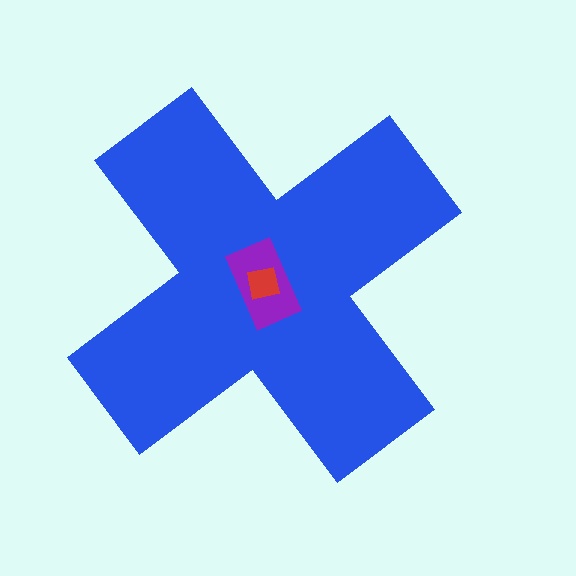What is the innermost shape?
The red square.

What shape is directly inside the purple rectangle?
The red square.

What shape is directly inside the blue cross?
The purple rectangle.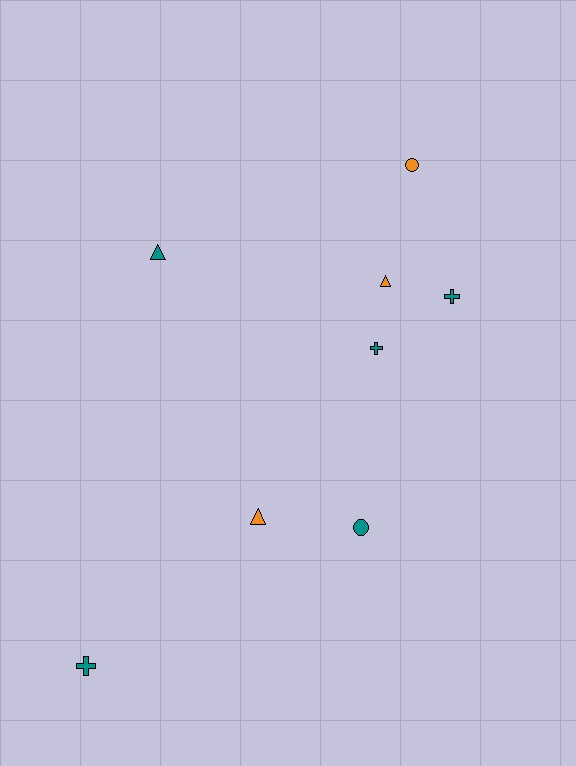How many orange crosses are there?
There are no orange crosses.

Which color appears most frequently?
Teal, with 5 objects.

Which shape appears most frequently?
Triangle, with 3 objects.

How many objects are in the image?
There are 8 objects.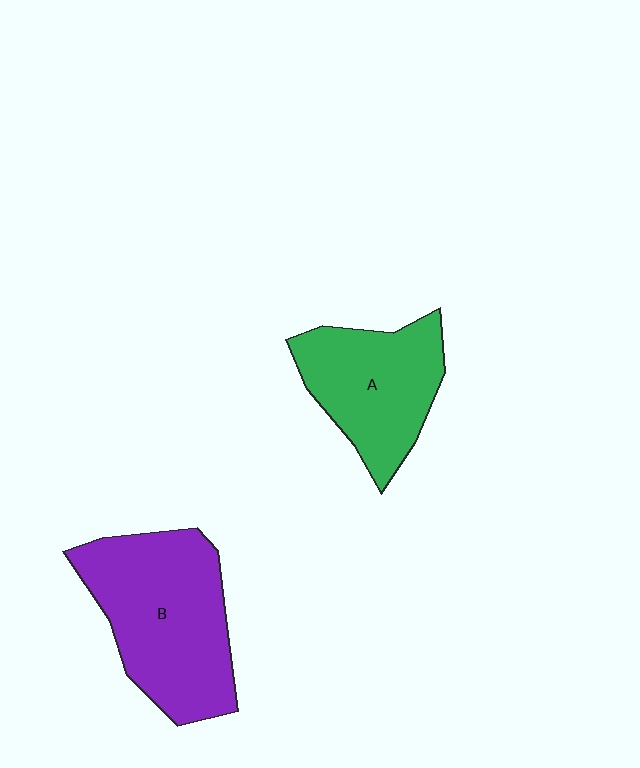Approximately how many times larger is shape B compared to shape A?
Approximately 1.3 times.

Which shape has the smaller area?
Shape A (green).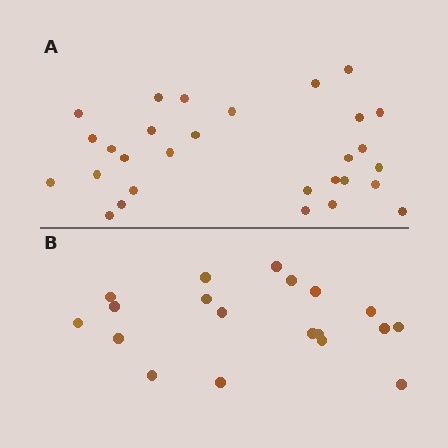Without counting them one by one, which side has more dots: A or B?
Region A (the top region) has more dots.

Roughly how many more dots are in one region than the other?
Region A has roughly 10 or so more dots than region B.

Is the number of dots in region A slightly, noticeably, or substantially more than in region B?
Region A has substantially more. The ratio is roughly 1.5 to 1.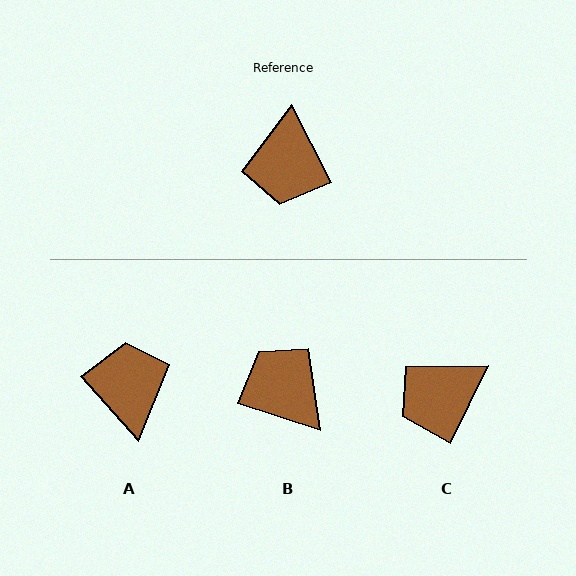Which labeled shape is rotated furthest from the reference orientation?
A, about 166 degrees away.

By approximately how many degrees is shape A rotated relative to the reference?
Approximately 166 degrees clockwise.